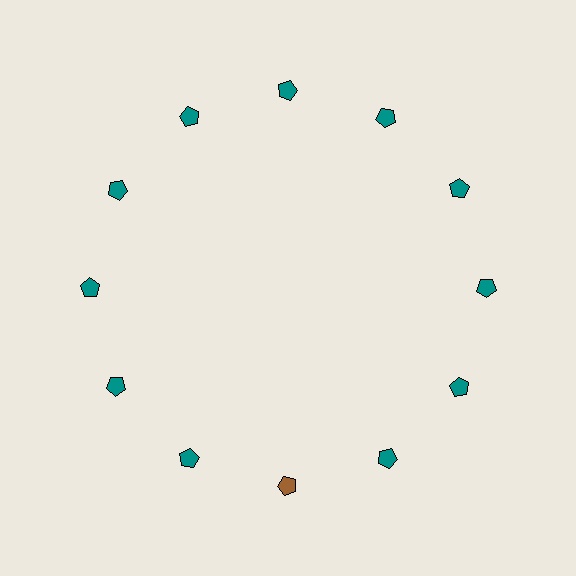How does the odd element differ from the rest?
It has a different color: brown instead of teal.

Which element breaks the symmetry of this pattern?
The brown pentagon at roughly the 6 o'clock position breaks the symmetry. All other shapes are teal pentagons.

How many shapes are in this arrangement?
There are 12 shapes arranged in a ring pattern.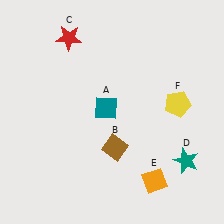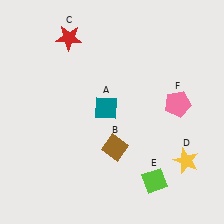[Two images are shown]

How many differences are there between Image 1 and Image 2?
There are 3 differences between the two images.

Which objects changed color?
D changed from teal to yellow. E changed from orange to lime. F changed from yellow to pink.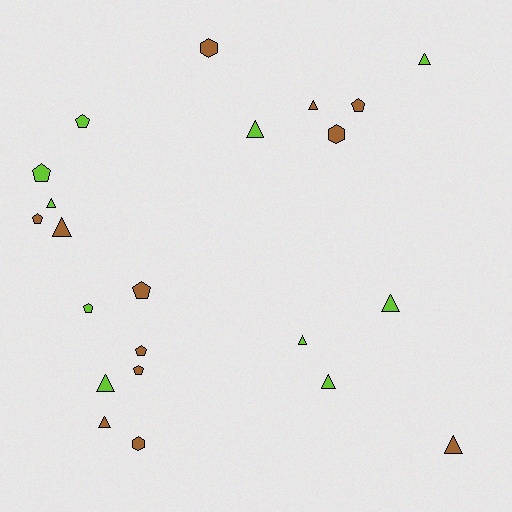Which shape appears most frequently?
Triangle, with 11 objects.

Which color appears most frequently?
Brown, with 12 objects.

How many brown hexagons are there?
There are 3 brown hexagons.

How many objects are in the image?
There are 22 objects.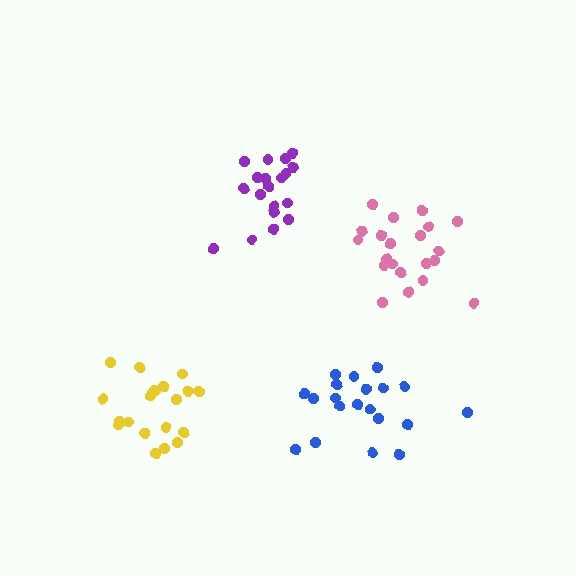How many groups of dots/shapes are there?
There are 4 groups.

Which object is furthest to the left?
The yellow cluster is leftmost.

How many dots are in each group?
Group 1: 19 dots, Group 2: 19 dots, Group 3: 20 dots, Group 4: 21 dots (79 total).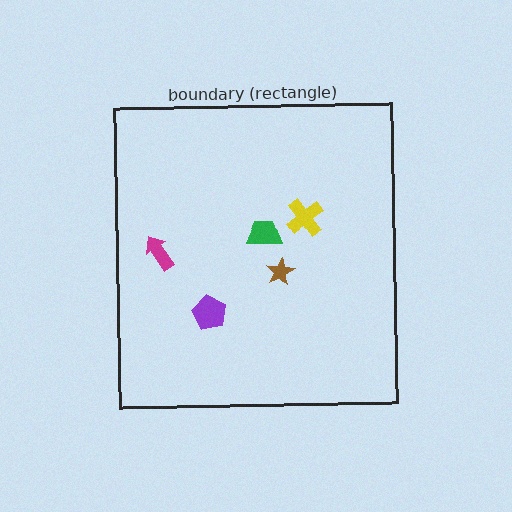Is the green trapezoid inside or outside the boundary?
Inside.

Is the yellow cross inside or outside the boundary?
Inside.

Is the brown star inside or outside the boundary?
Inside.